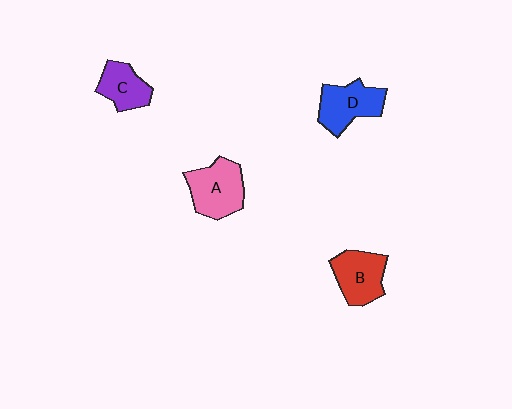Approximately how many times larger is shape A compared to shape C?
Approximately 1.4 times.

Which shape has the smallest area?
Shape C (purple).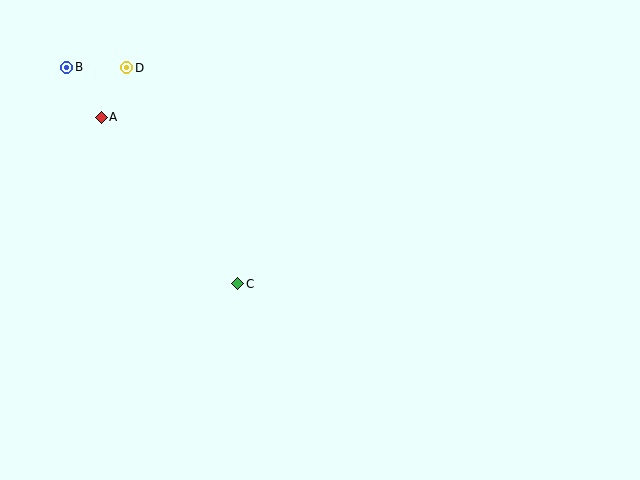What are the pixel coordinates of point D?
Point D is at (127, 68).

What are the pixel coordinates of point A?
Point A is at (101, 117).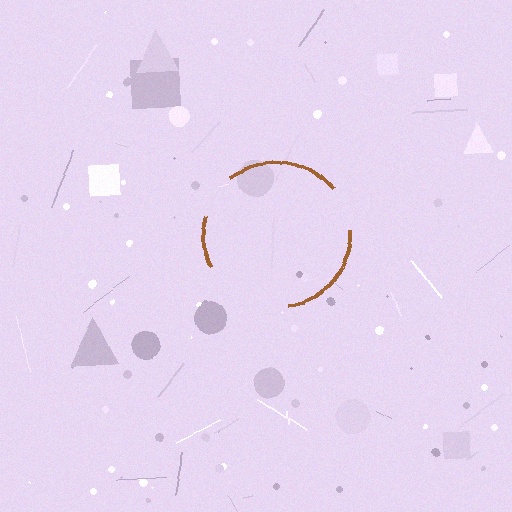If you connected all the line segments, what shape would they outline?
They would outline a circle.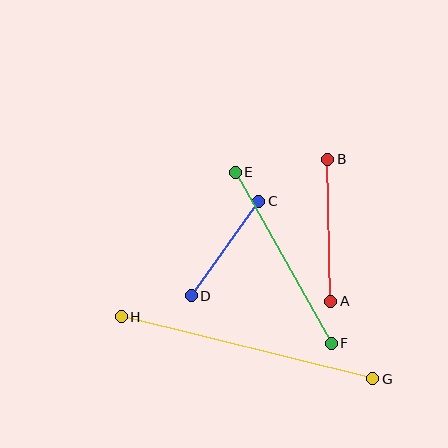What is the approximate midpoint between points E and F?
The midpoint is at approximately (283, 258) pixels.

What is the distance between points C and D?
The distance is approximately 116 pixels.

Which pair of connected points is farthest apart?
Points G and H are farthest apart.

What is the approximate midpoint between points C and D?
The midpoint is at approximately (225, 249) pixels.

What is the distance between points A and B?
The distance is approximately 142 pixels.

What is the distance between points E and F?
The distance is approximately 196 pixels.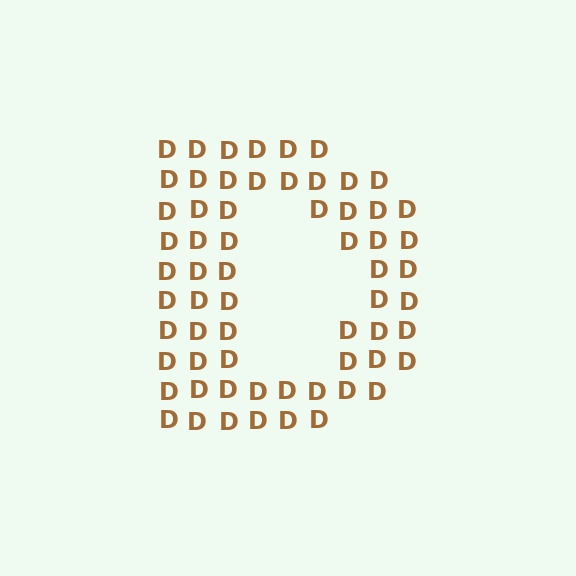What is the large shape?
The large shape is the letter D.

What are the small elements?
The small elements are letter D's.